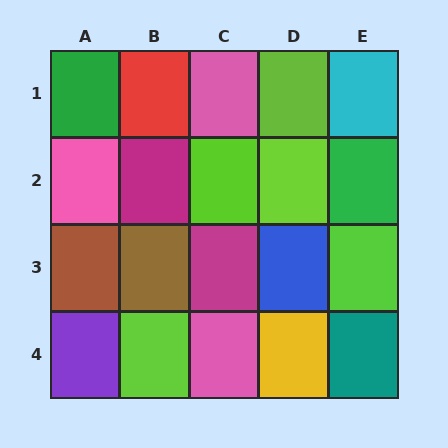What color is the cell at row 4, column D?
Yellow.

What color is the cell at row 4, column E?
Teal.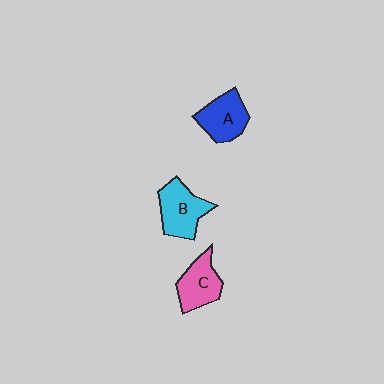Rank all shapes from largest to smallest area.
From largest to smallest: B (cyan), A (blue), C (pink).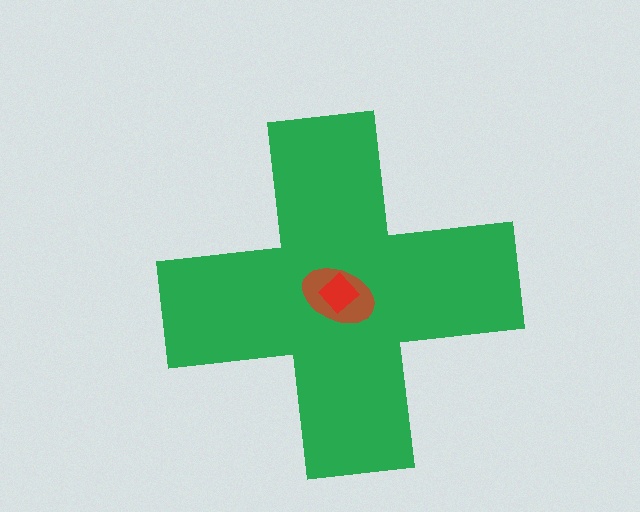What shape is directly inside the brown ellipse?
The red diamond.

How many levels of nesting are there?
3.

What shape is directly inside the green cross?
The brown ellipse.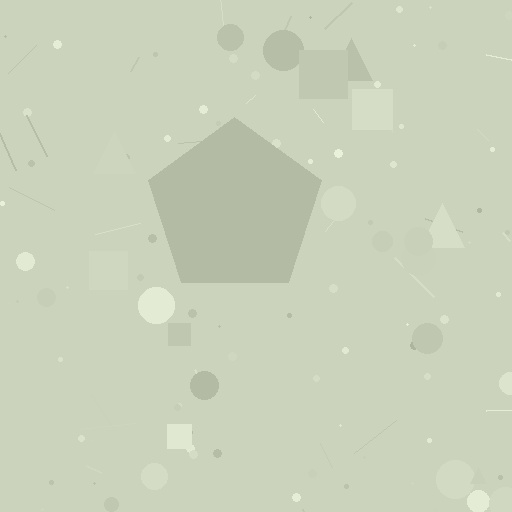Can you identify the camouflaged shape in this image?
The camouflaged shape is a pentagon.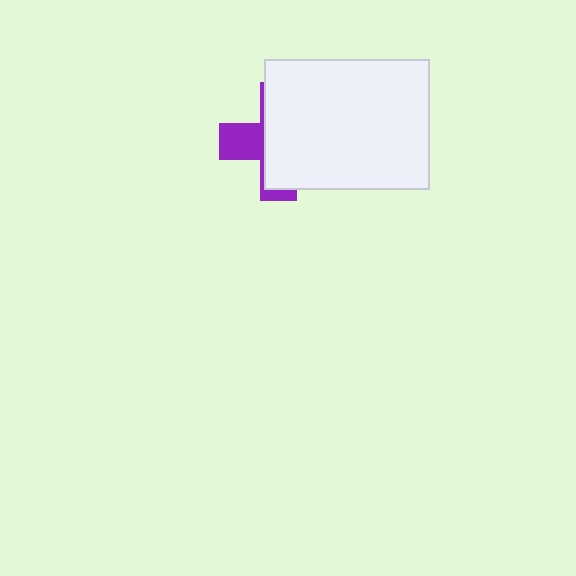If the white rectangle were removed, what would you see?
You would see the complete purple cross.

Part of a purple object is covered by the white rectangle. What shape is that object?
It is a cross.